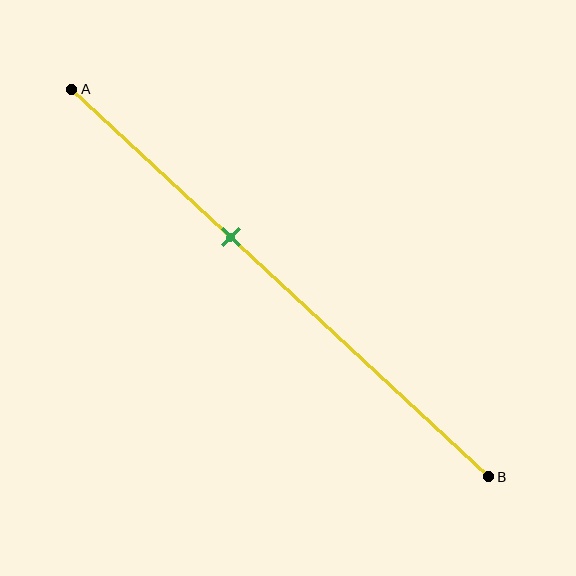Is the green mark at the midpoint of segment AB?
No, the mark is at about 40% from A, not at the 50% midpoint.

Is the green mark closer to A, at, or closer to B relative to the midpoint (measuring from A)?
The green mark is closer to point A than the midpoint of segment AB.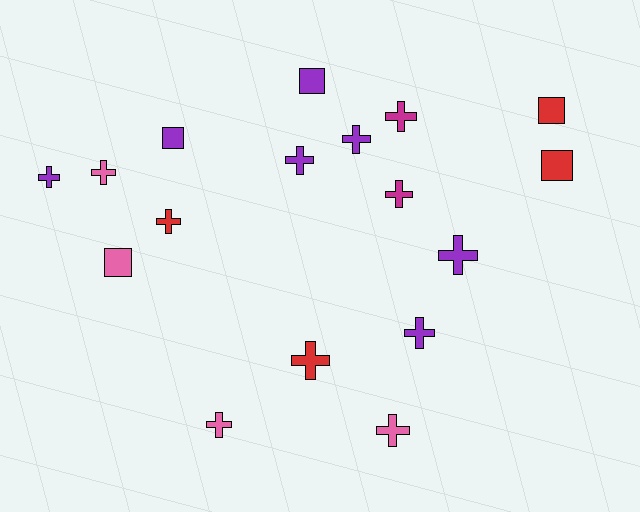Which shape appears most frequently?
Cross, with 12 objects.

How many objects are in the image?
There are 17 objects.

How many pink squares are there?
There is 1 pink square.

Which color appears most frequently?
Purple, with 7 objects.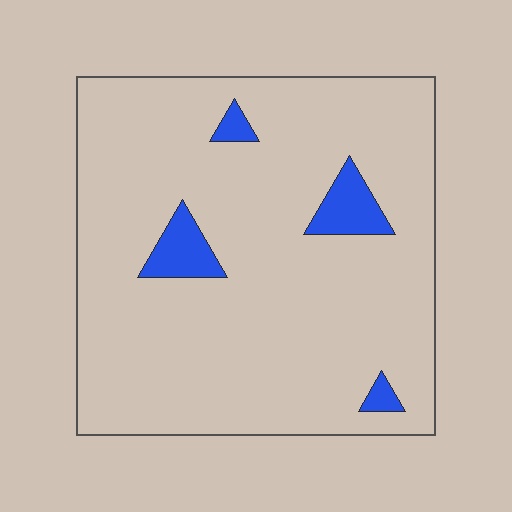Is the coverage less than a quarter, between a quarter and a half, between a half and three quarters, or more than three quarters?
Less than a quarter.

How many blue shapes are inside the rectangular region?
4.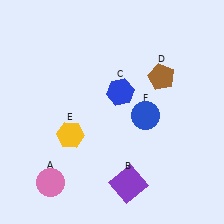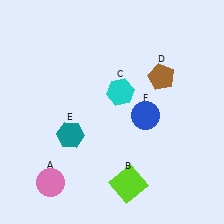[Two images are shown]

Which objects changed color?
B changed from purple to lime. C changed from blue to cyan. E changed from yellow to teal.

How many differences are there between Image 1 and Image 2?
There are 3 differences between the two images.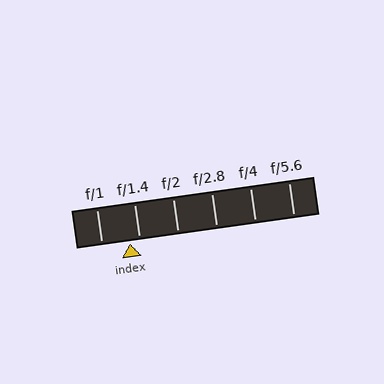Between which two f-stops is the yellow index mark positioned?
The index mark is between f/1 and f/1.4.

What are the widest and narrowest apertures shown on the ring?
The widest aperture shown is f/1 and the narrowest is f/5.6.